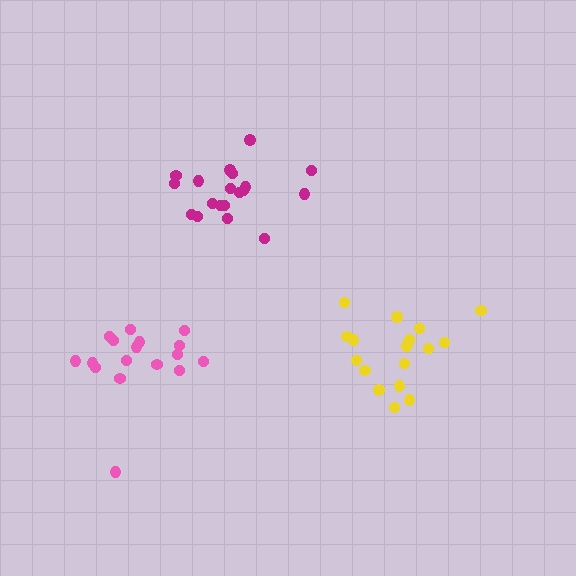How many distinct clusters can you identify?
There are 3 distinct clusters.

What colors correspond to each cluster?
The clusters are colored: yellow, magenta, pink.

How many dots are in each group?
Group 1: 18 dots, Group 2: 19 dots, Group 3: 17 dots (54 total).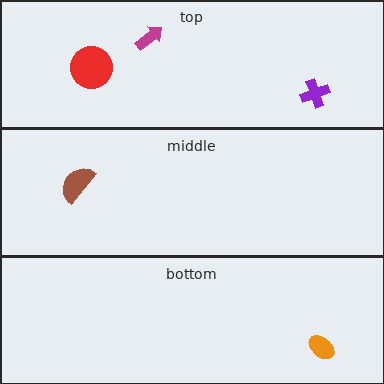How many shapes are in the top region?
3.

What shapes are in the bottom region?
The orange ellipse.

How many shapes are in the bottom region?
1.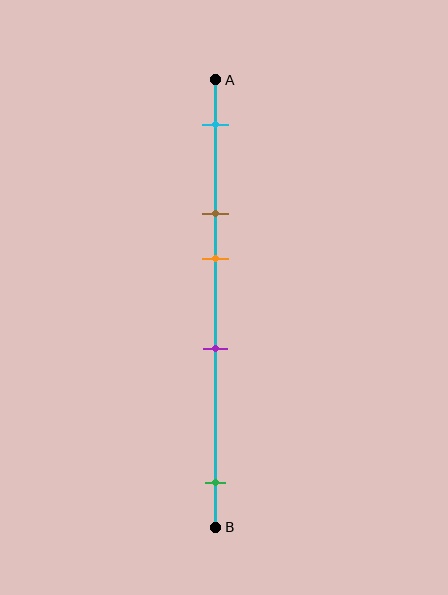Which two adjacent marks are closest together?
The brown and orange marks are the closest adjacent pair.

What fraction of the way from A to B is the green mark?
The green mark is approximately 90% (0.9) of the way from A to B.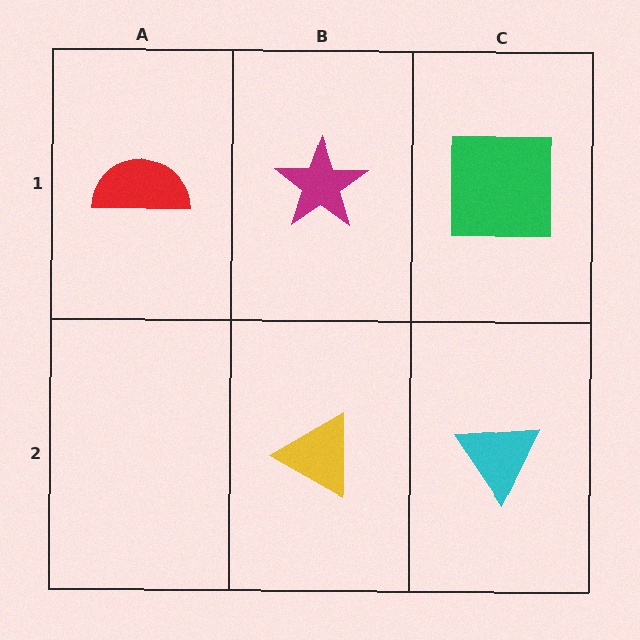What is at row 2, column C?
A cyan triangle.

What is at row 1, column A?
A red semicircle.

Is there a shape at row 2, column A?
No, that cell is empty.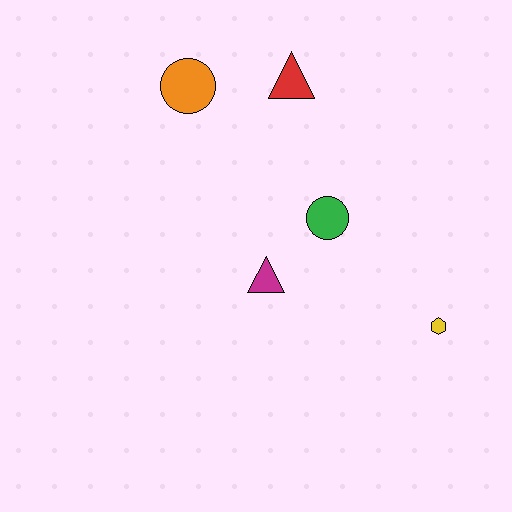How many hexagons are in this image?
There is 1 hexagon.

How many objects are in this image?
There are 5 objects.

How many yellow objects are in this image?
There is 1 yellow object.